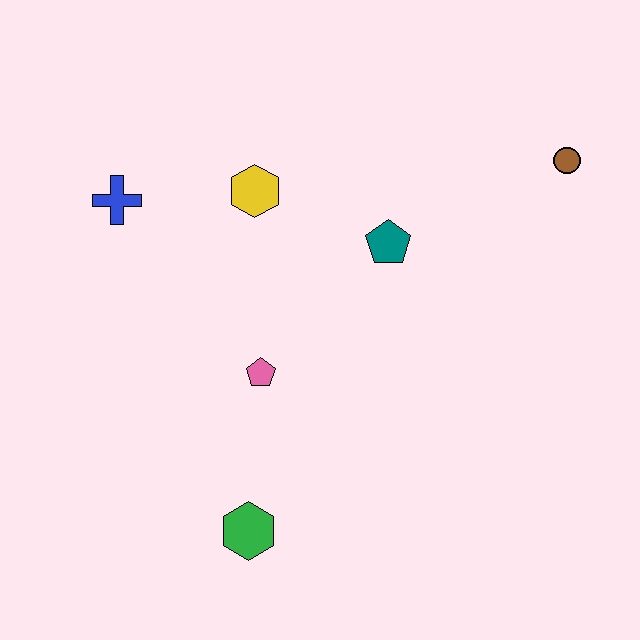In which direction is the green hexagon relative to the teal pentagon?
The green hexagon is below the teal pentagon.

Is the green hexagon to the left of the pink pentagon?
Yes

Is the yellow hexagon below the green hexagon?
No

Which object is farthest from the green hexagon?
The brown circle is farthest from the green hexagon.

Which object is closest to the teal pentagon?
The yellow hexagon is closest to the teal pentagon.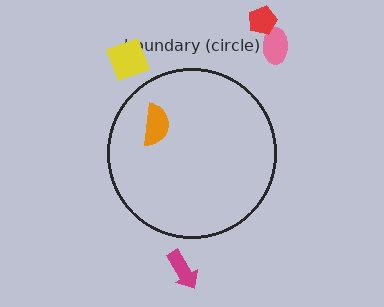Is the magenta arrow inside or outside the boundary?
Outside.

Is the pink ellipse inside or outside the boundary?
Outside.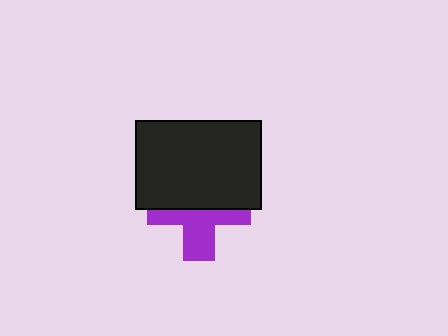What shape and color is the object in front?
The object in front is a black rectangle.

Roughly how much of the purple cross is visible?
About half of it is visible (roughly 50%).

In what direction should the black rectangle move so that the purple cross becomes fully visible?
The black rectangle should move up. That is the shortest direction to clear the overlap and leave the purple cross fully visible.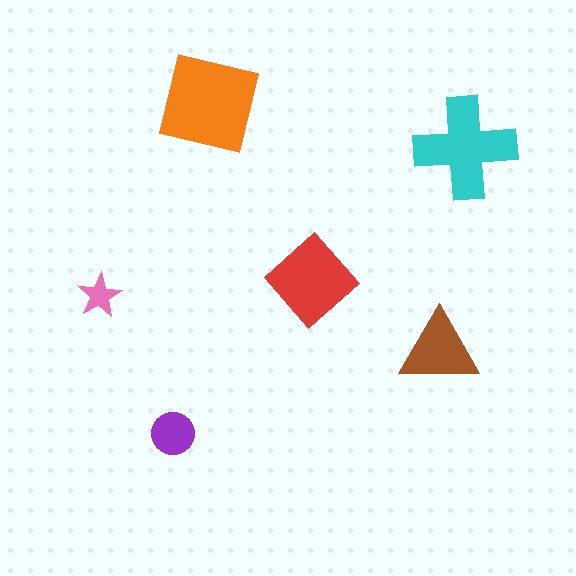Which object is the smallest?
The pink star.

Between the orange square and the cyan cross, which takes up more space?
The orange square.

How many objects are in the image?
There are 6 objects in the image.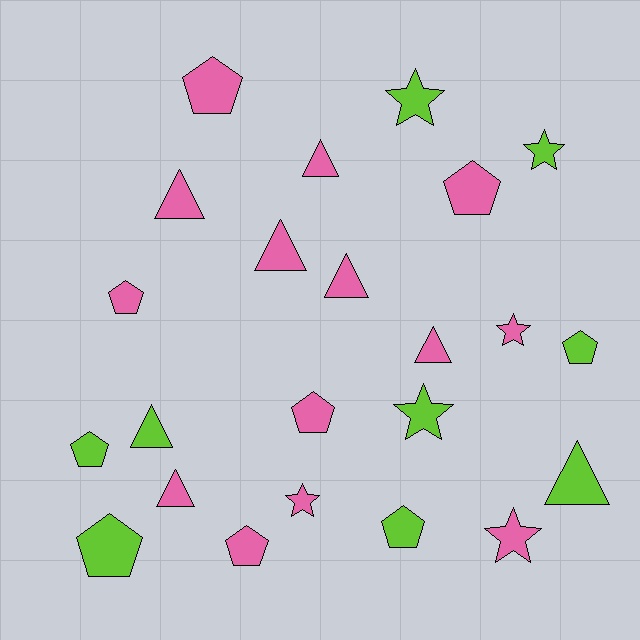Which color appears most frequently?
Pink, with 14 objects.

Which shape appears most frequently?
Pentagon, with 9 objects.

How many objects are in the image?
There are 23 objects.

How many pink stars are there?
There are 3 pink stars.